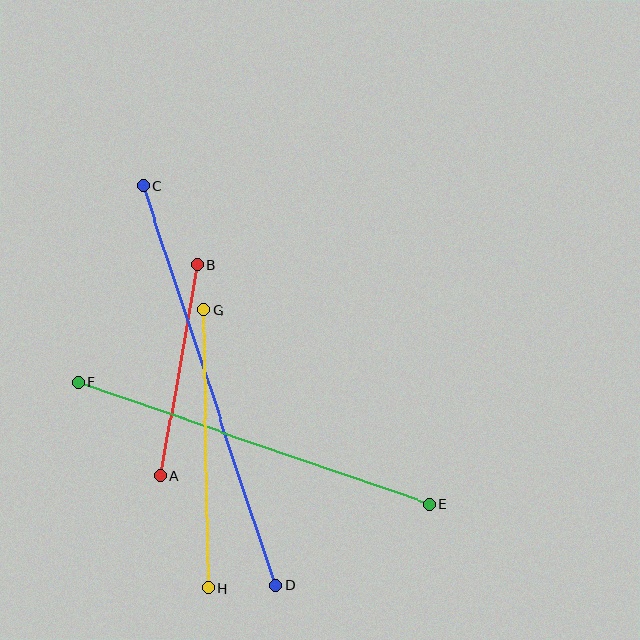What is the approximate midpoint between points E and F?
The midpoint is at approximately (254, 443) pixels.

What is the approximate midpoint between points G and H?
The midpoint is at approximately (206, 449) pixels.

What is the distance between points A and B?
The distance is approximately 214 pixels.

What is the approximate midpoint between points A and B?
The midpoint is at approximately (179, 371) pixels.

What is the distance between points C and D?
The distance is approximately 420 pixels.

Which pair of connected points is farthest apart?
Points C and D are farthest apart.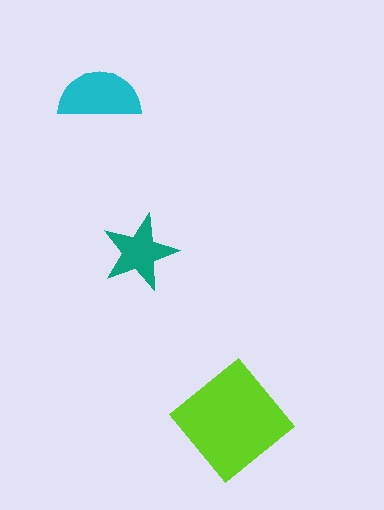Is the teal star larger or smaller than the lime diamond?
Smaller.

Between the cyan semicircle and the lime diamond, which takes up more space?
The lime diamond.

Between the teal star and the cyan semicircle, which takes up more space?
The cyan semicircle.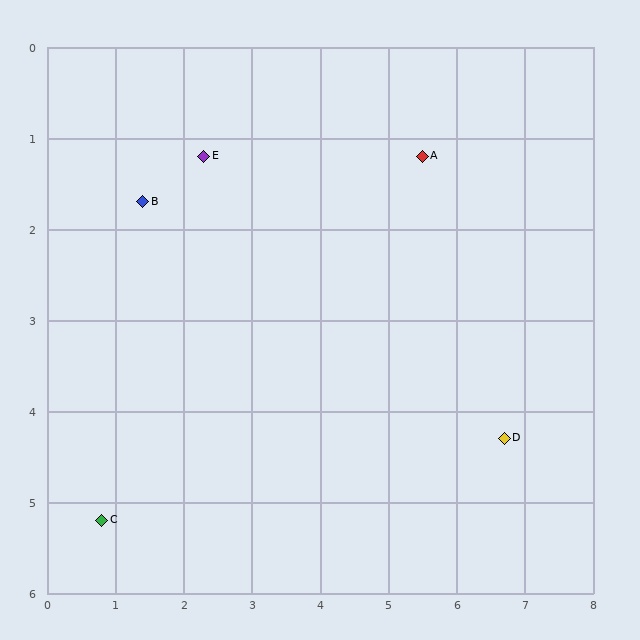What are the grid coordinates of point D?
Point D is at approximately (6.7, 4.3).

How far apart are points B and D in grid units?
Points B and D are about 5.9 grid units apart.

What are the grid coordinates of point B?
Point B is at approximately (1.4, 1.7).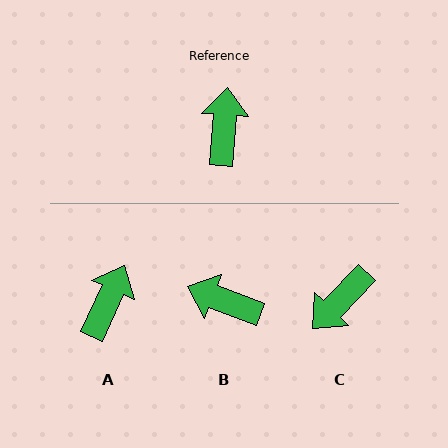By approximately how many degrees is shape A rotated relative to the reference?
Approximately 20 degrees clockwise.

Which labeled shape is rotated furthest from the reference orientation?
C, about 140 degrees away.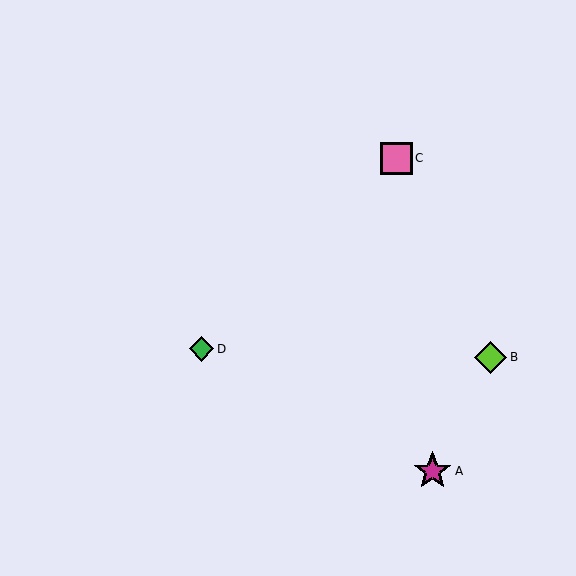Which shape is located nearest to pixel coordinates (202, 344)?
The green diamond (labeled D) at (202, 349) is nearest to that location.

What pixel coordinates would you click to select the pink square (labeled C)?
Click at (396, 158) to select the pink square C.